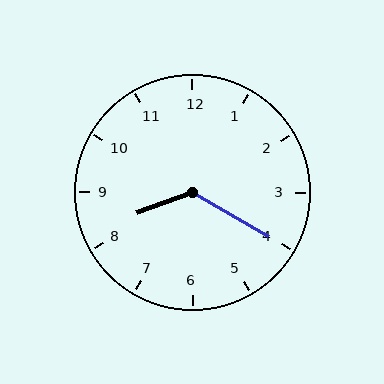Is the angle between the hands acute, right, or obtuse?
It is obtuse.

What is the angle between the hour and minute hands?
Approximately 130 degrees.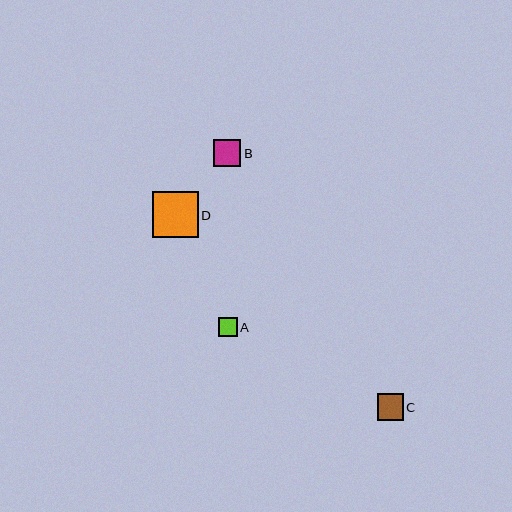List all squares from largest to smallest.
From largest to smallest: D, B, C, A.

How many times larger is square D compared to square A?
Square D is approximately 2.4 times the size of square A.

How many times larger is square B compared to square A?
Square B is approximately 1.4 times the size of square A.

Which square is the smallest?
Square A is the smallest with a size of approximately 19 pixels.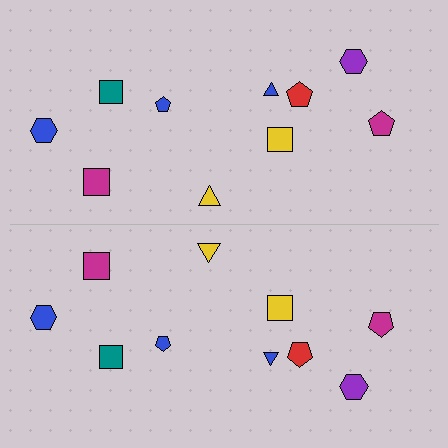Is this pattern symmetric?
Yes, this pattern has bilateral (reflection) symmetry.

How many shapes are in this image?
There are 20 shapes in this image.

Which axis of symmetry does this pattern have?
The pattern has a horizontal axis of symmetry running through the center of the image.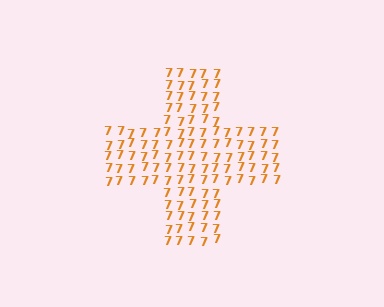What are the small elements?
The small elements are digit 7's.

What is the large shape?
The large shape is a cross.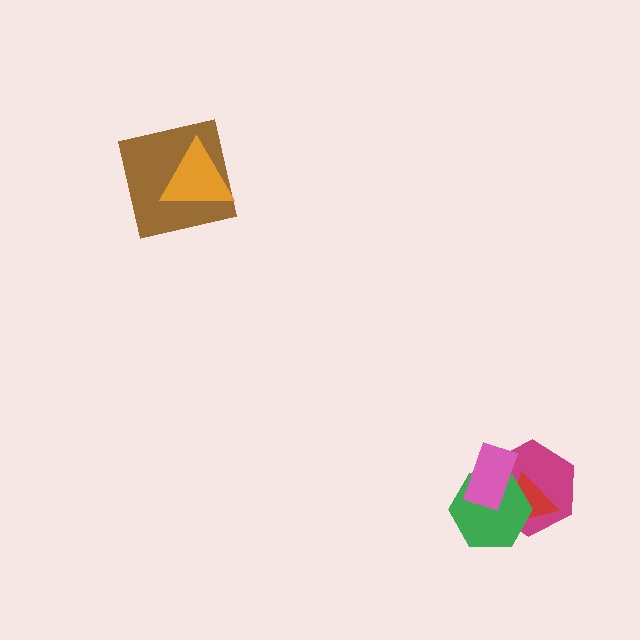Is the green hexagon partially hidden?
Yes, it is partially covered by another shape.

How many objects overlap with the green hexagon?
3 objects overlap with the green hexagon.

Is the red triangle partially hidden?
Yes, it is partially covered by another shape.